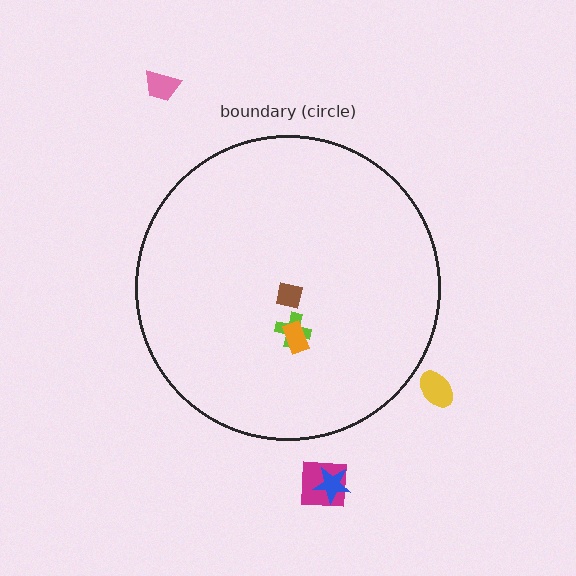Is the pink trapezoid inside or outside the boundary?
Outside.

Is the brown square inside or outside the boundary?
Inside.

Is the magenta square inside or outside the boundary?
Outside.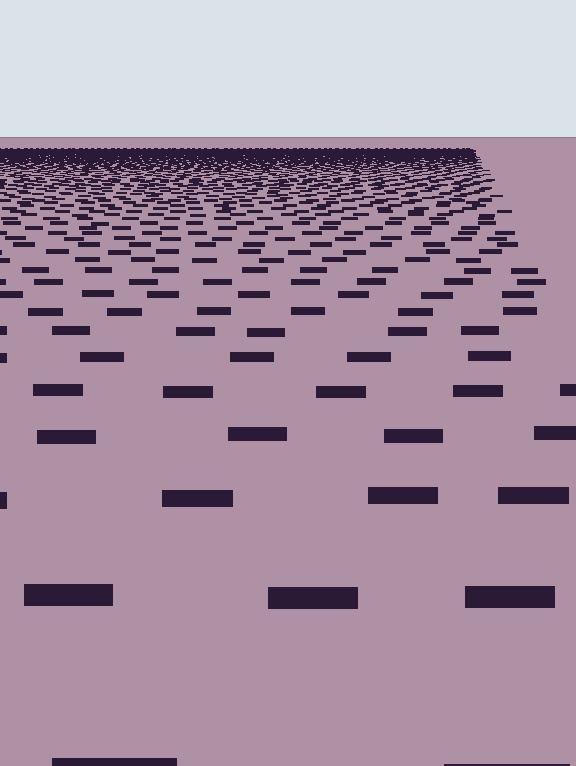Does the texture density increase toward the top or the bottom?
Density increases toward the top.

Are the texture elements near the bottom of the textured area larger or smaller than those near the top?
Larger. Near the bottom, elements are closer to the viewer and appear at a bigger on-screen size.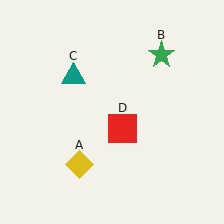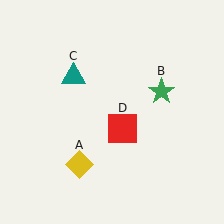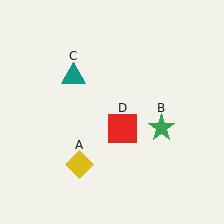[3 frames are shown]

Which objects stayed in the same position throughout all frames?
Yellow diamond (object A) and teal triangle (object C) and red square (object D) remained stationary.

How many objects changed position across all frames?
1 object changed position: green star (object B).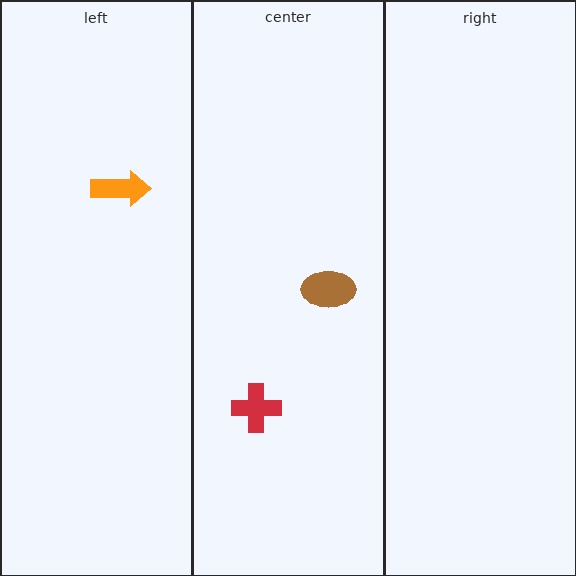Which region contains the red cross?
The center region.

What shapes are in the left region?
The orange arrow.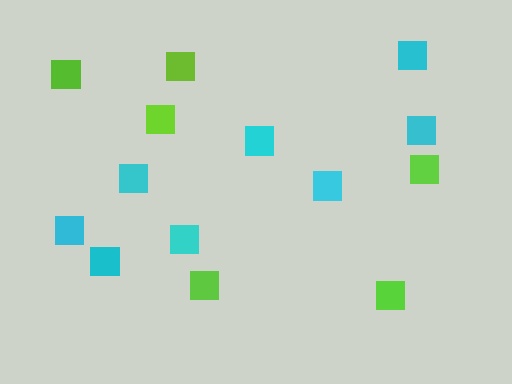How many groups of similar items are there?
There are 2 groups: one group of cyan squares (8) and one group of lime squares (6).